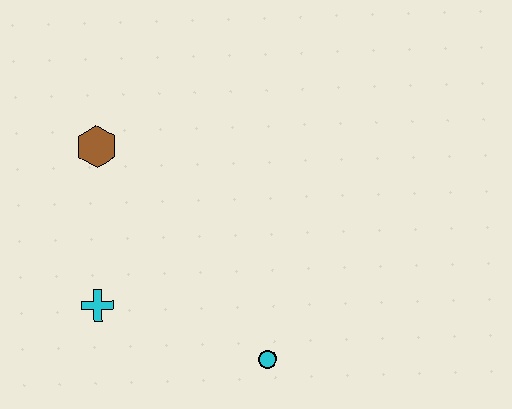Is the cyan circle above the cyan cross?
No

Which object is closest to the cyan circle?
The cyan cross is closest to the cyan circle.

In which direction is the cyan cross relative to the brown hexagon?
The cyan cross is below the brown hexagon.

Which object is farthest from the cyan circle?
The brown hexagon is farthest from the cyan circle.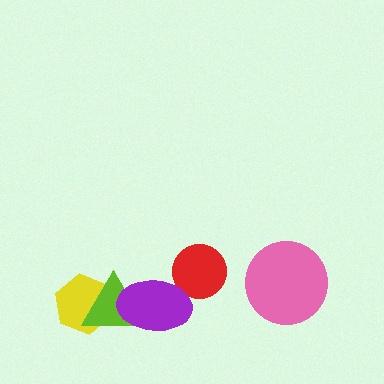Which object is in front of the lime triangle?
The purple ellipse is in front of the lime triangle.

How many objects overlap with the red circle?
1 object overlaps with the red circle.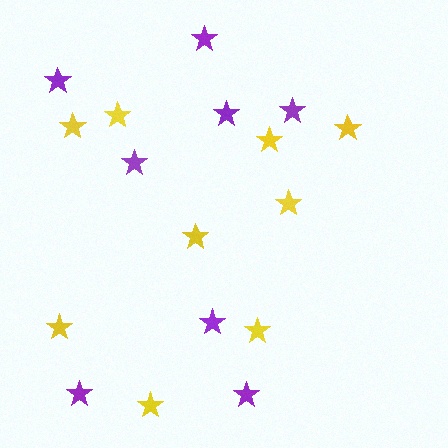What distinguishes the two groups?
There are 2 groups: one group of yellow stars (9) and one group of purple stars (8).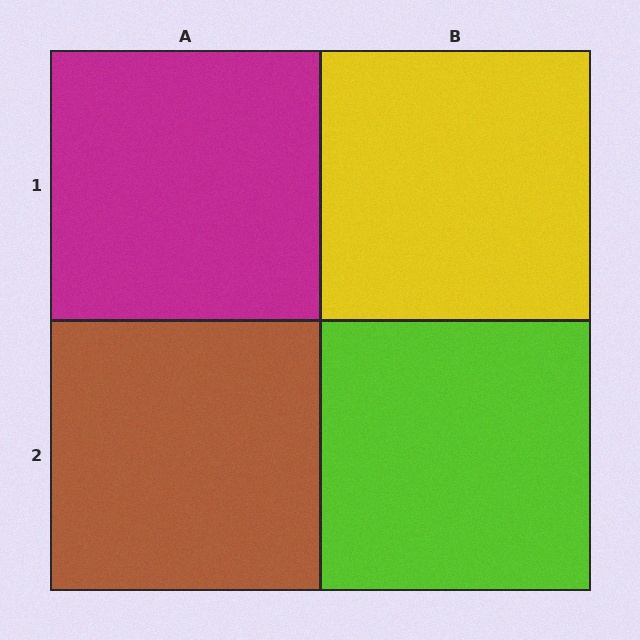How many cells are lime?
1 cell is lime.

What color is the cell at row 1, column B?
Yellow.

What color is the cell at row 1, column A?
Magenta.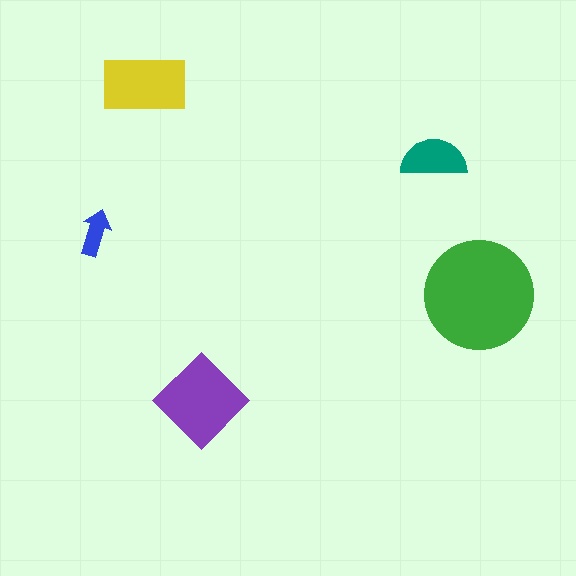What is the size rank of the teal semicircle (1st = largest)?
4th.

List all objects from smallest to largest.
The blue arrow, the teal semicircle, the yellow rectangle, the purple diamond, the green circle.